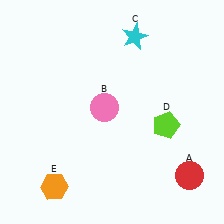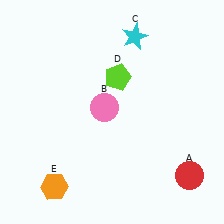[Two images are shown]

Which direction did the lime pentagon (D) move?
The lime pentagon (D) moved left.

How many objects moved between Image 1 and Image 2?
1 object moved between the two images.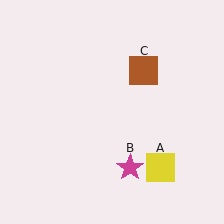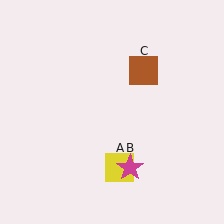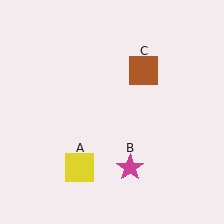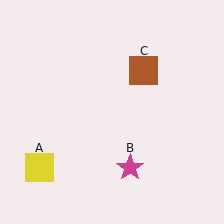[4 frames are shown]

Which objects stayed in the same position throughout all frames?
Magenta star (object B) and brown square (object C) remained stationary.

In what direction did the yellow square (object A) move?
The yellow square (object A) moved left.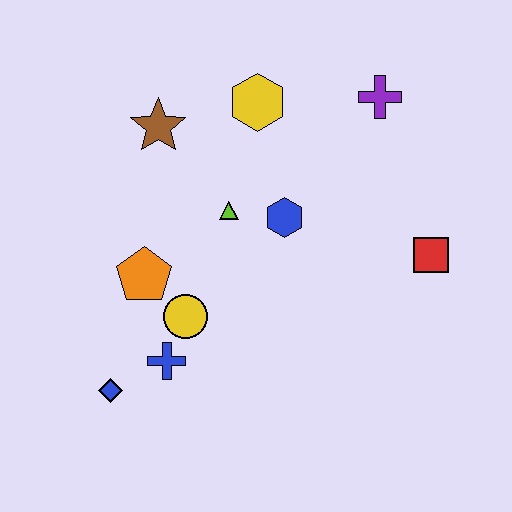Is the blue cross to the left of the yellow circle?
Yes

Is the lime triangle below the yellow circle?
No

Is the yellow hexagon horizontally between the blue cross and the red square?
Yes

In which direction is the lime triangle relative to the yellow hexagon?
The lime triangle is below the yellow hexagon.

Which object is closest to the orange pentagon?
The yellow circle is closest to the orange pentagon.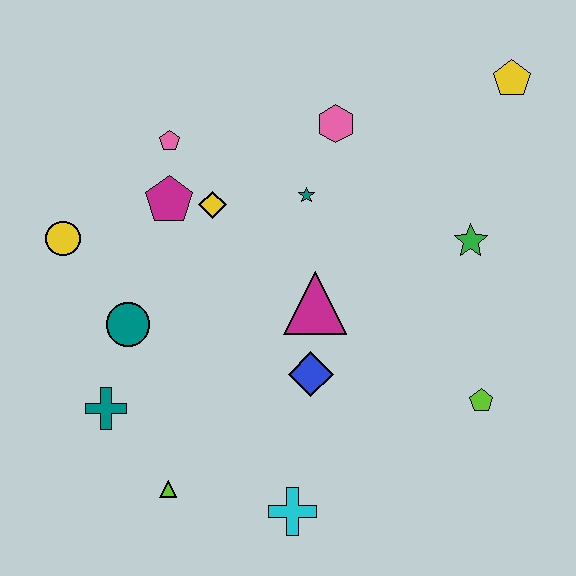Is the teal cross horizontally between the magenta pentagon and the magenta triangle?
No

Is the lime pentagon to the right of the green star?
Yes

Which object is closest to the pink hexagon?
The teal star is closest to the pink hexagon.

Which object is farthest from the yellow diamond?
The lime pentagon is farthest from the yellow diamond.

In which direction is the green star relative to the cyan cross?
The green star is above the cyan cross.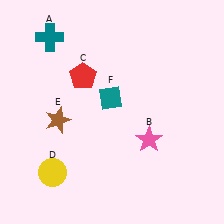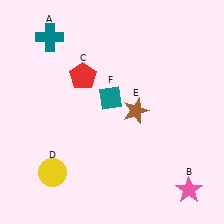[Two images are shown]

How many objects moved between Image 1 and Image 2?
2 objects moved between the two images.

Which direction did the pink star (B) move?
The pink star (B) moved down.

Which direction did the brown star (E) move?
The brown star (E) moved right.